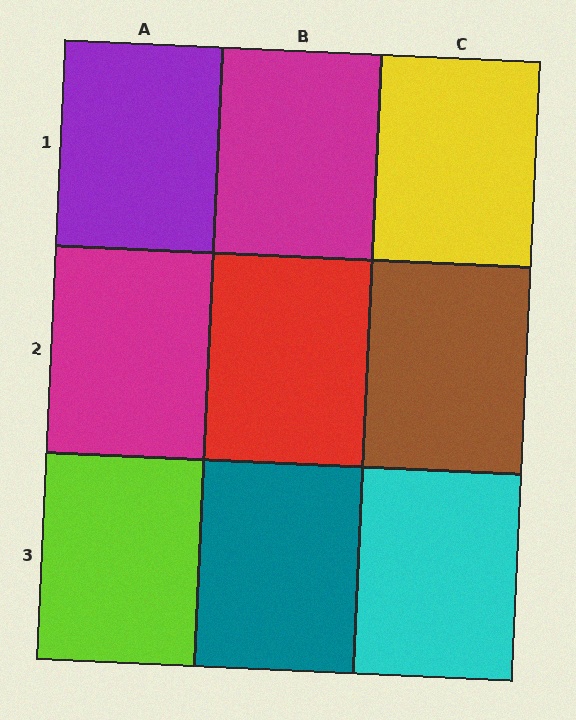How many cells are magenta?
2 cells are magenta.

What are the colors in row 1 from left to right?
Purple, magenta, yellow.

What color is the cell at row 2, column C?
Brown.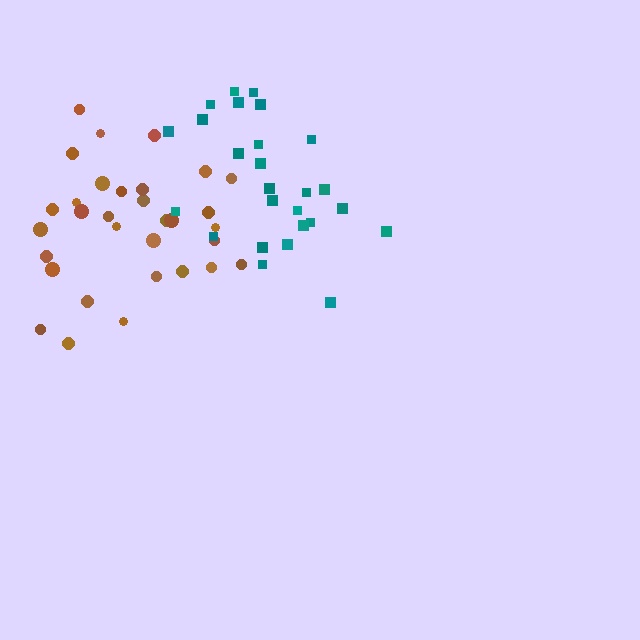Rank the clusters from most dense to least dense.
brown, teal.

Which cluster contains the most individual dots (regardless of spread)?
Brown (32).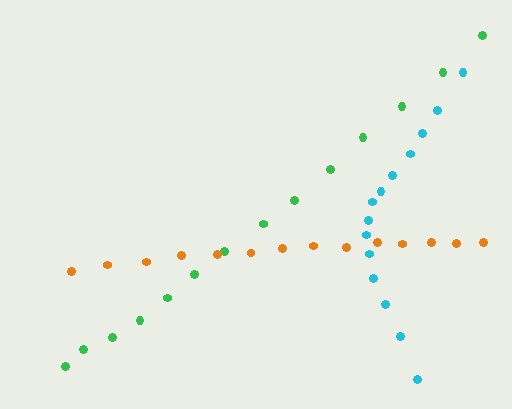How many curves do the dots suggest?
There are 3 distinct paths.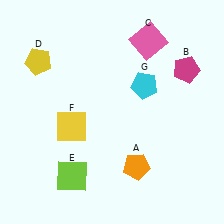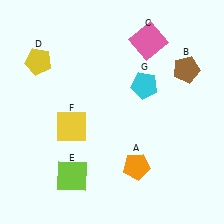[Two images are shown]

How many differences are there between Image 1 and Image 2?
There is 1 difference between the two images.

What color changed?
The pentagon (B) changed from magenta in Image 1 to brown in Image 2.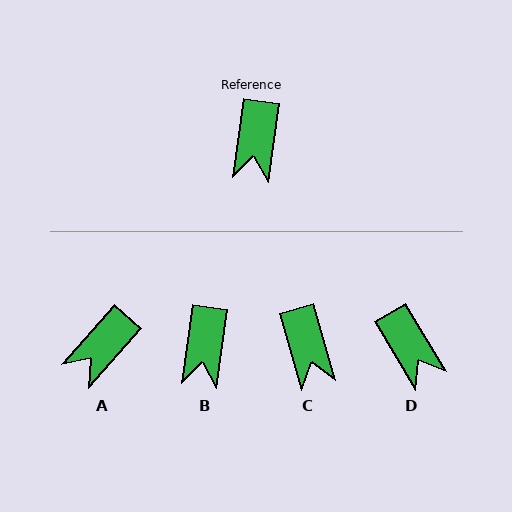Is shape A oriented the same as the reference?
No, it is off by about 33 degrees.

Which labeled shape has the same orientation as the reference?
B.